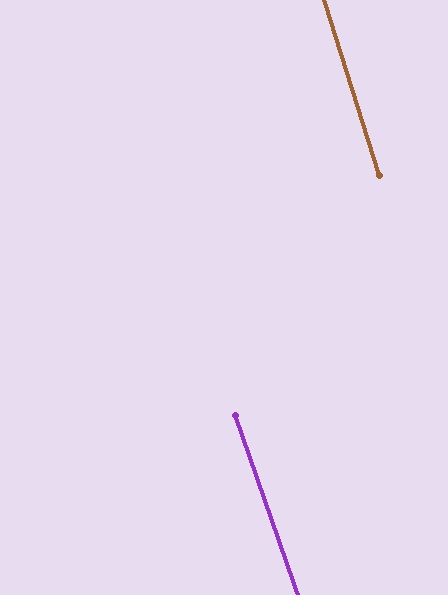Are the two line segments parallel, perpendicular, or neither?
Parallel — their directions differ by only 1.9°.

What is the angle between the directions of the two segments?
Approximately 2 degrees.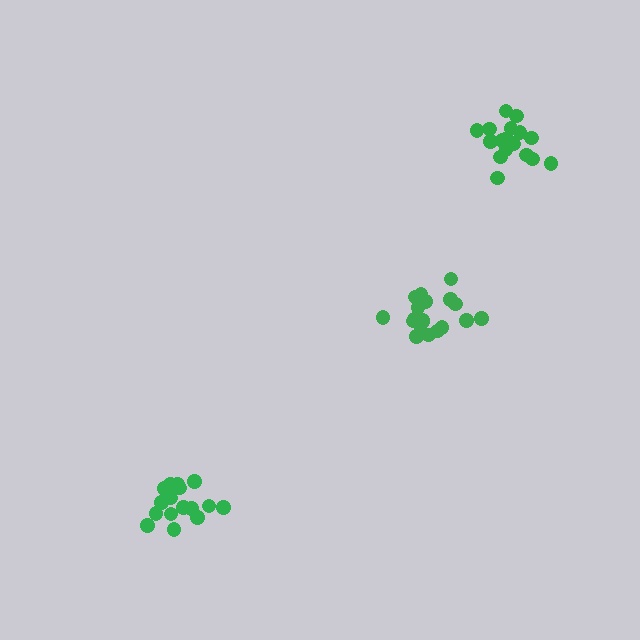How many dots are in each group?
Group 1: 19 dots, Group 2: 16 dots, Group 3: 18 dots (53 total).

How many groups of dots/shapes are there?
There are 3 groups.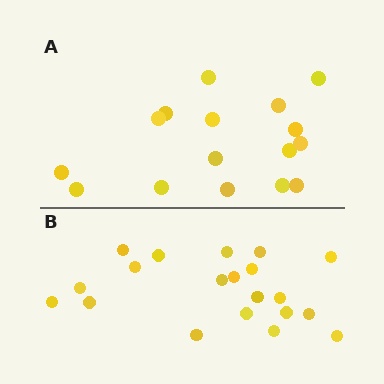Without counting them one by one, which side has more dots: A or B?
Region B (the bottom region) has more dots.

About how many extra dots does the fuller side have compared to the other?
Region B has about 4 more dots than region A.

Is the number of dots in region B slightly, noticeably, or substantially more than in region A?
Region B has noticeably more, but not dramatically so. The ratio is roughly 1.2 to 1.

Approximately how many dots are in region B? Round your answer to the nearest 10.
About 20 dots.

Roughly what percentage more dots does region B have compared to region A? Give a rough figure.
About 25% more.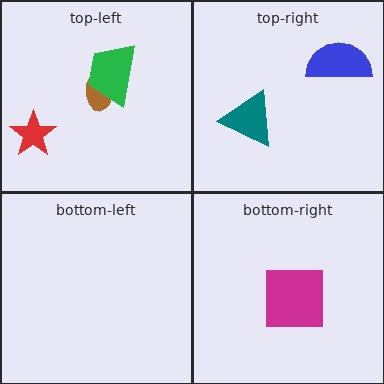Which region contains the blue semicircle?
The top-right region.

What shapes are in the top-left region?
The brown ellipse, the green trapezoid, the red star.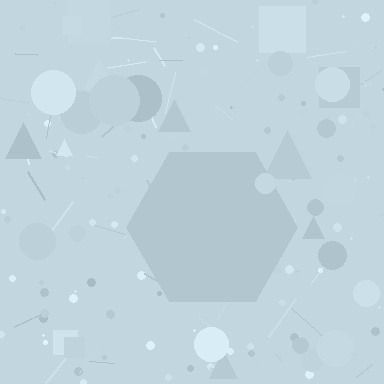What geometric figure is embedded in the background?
A hexagon is embedded in the background.